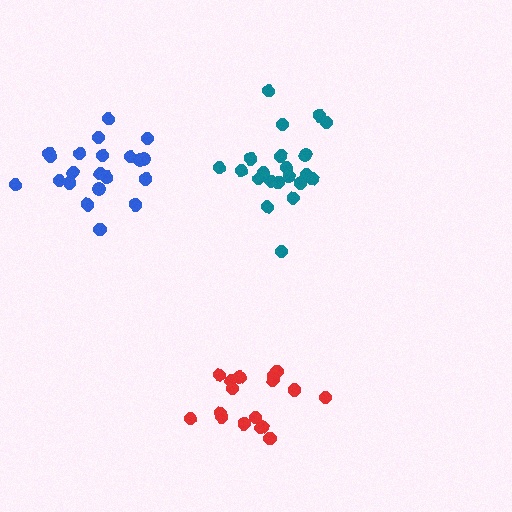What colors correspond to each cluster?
The clusters are colored: red, teal, blue.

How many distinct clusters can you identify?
There are 3 distinct clusters.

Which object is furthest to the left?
The blue cluster is leftmost.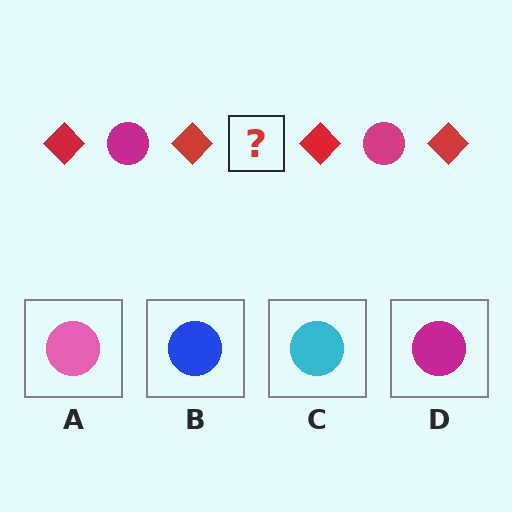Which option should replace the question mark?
Option D.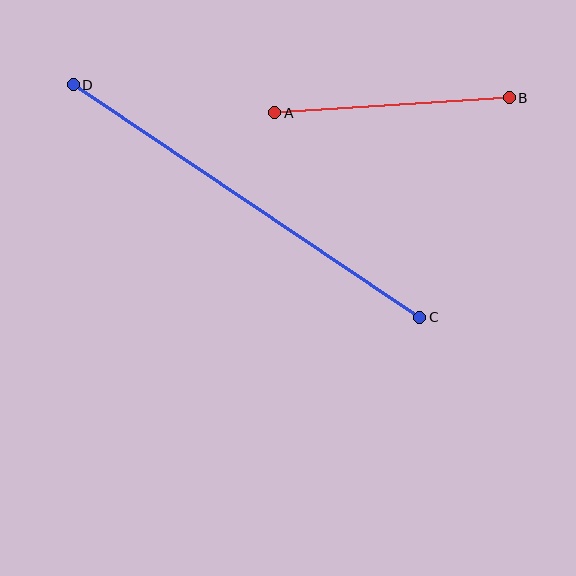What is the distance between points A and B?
The distance is approximately 235 pixels.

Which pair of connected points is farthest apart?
Points C and D are farthest apart.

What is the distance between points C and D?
The distance is approximately 417 pixels.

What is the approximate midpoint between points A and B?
The midpoint is at approximately (392, 105) pixels.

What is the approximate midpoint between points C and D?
The midpoint is at approximately (247, 201) pixels.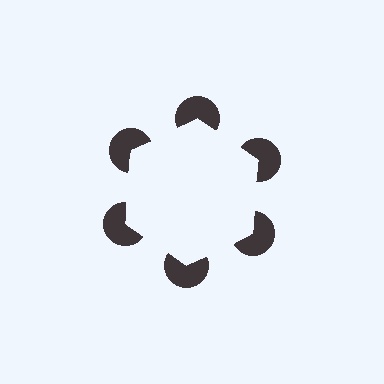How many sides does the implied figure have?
6 sides.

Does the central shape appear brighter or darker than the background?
It typically appears slightly brighter than the background, even though no actual brightness change is drawn.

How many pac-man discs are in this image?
There are 6 — one at each vertex of the illusory hexagon.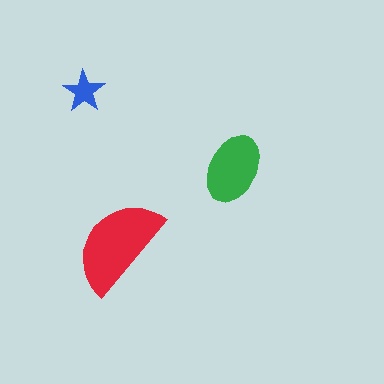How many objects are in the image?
There are 3 objects in the image.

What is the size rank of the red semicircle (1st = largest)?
1st.